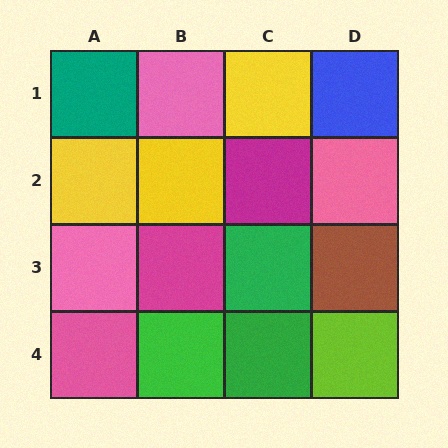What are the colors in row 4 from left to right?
Pink, green, green, lime.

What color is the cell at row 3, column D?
Brown.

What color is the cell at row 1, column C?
Yellow.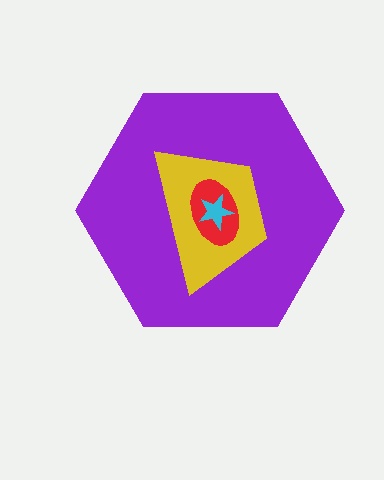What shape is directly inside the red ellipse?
The cyan star.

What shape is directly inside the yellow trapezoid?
The red ellipse.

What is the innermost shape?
The cyan star.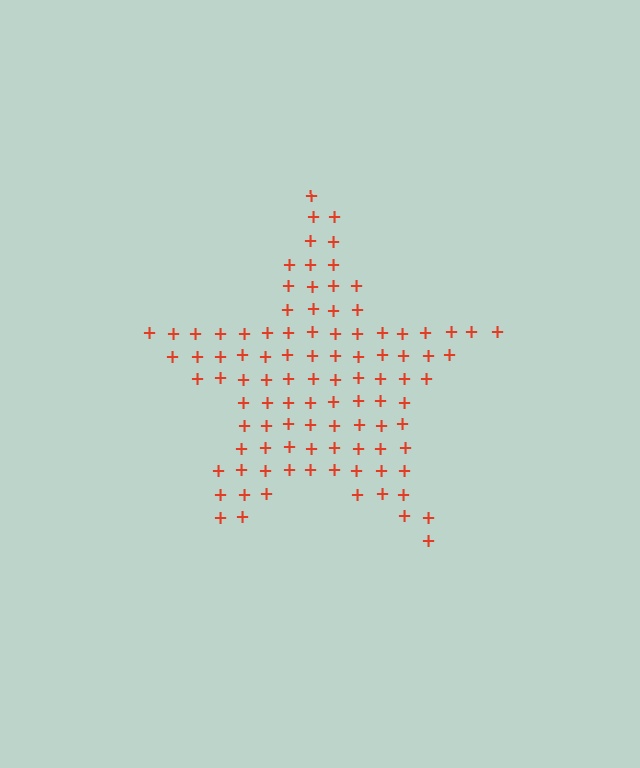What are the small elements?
The small elements are plus signs.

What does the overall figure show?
The overall figure shows a star.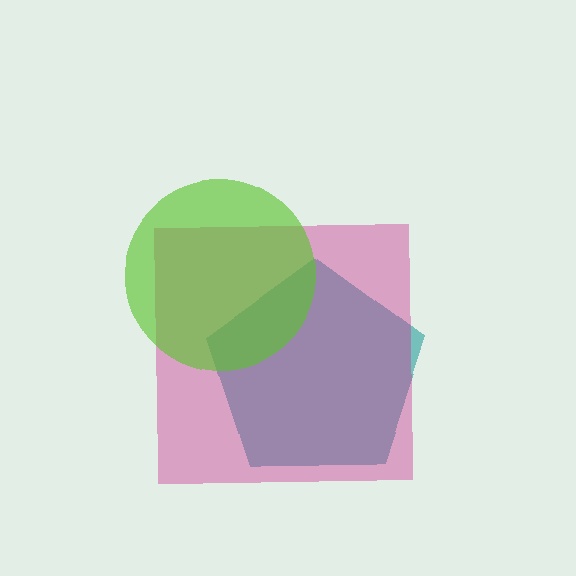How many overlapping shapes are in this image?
There are 3 overlapping shapes in the image.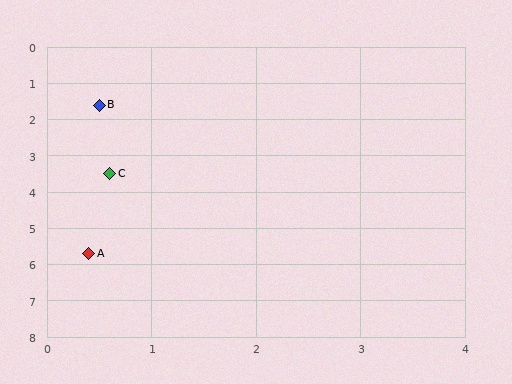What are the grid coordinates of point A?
Point A is at approximately (0.4, 5.7).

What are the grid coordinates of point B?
Point B is at approximately (0.5, 1.6).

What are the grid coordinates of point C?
Point C is at approximately (0.6, 3.5).